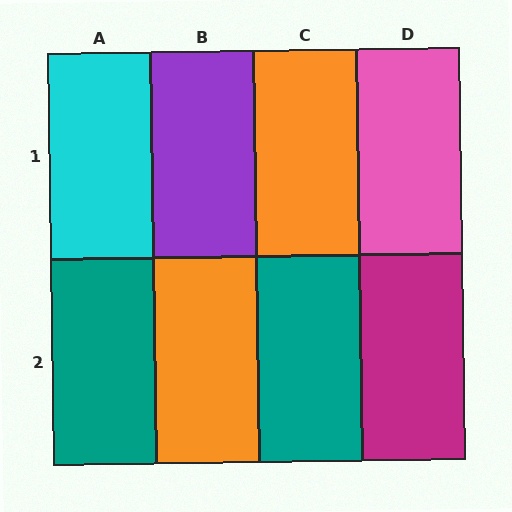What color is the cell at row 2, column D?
Magenta.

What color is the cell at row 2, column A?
Teal.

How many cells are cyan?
1 cell is cyan.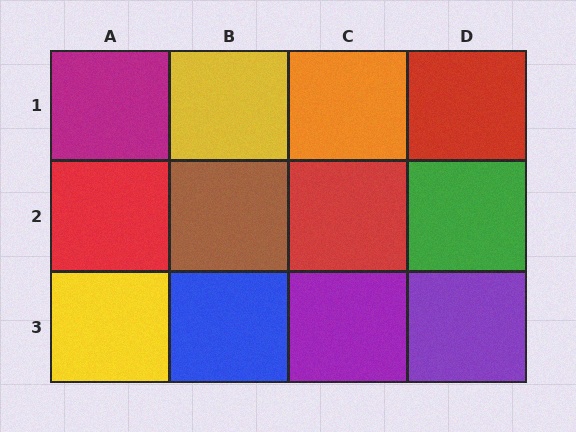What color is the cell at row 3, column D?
Purple.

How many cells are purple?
2 cells are purple.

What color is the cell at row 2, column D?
Green.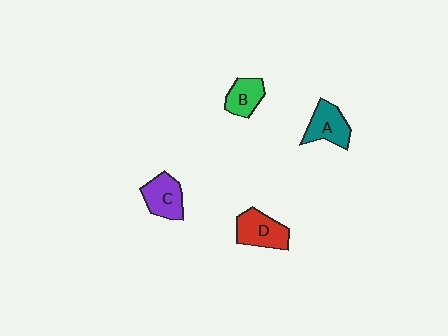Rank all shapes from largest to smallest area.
From largest to smallest: D (red), A (teal), C (purple), B (green).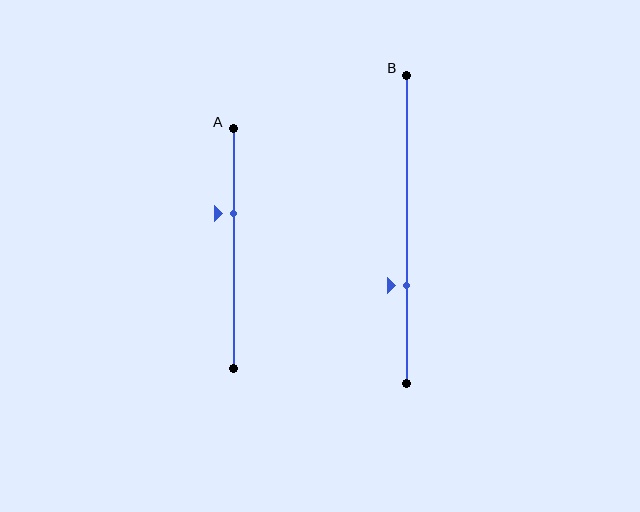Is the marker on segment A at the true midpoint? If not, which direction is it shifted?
No, the marker on segment A is shifted upward by about 15% of the segment length.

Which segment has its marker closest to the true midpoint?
Segment A has its marker closest to the true midpoint.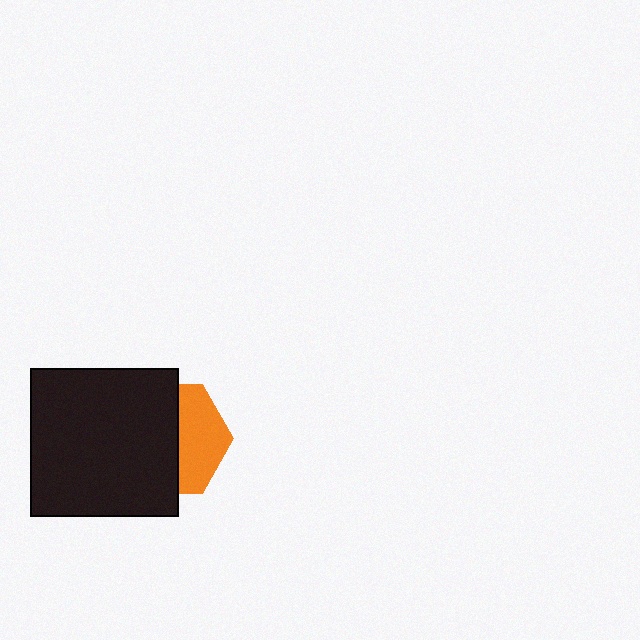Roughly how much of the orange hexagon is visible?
A small part of it is visible (roughly 41%).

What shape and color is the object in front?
The object in front is a black square.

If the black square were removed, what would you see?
You would see the complete orange hexagon.